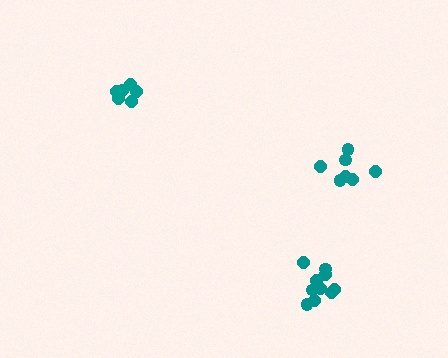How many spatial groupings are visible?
There are 3 spatial groupings.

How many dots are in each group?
Group 1: 10 dots, Group 2: 7 dots, Group 3: 6 dots (23 total).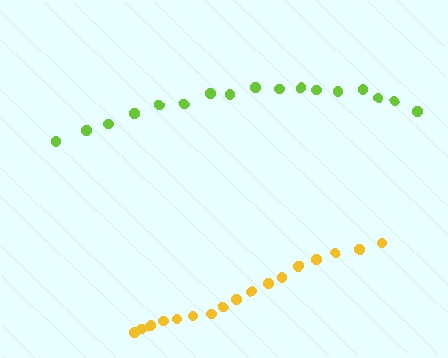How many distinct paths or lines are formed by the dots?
There are 2 distinct paths.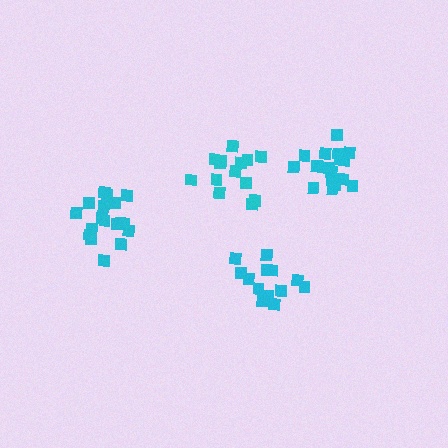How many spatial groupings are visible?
There are 4 spatial groupings.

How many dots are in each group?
Group 1: 14 dots, Group 2: 18 dots, Group 3: 18 dots, Group 4: 13 dots (63 total).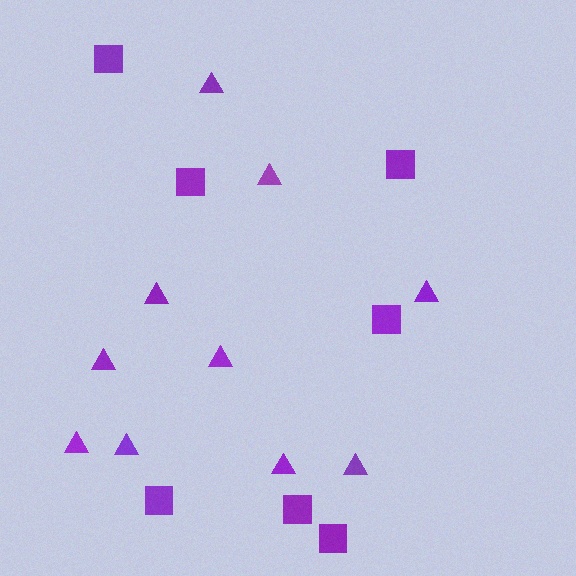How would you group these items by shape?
There are 2 groups: one group of triangles (10) and one group of squares (7).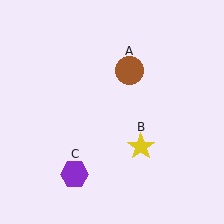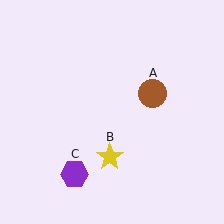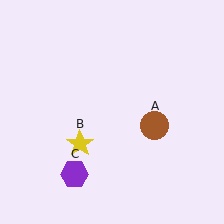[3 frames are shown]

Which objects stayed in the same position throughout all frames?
Purple hexagon (object C) remained stationary.